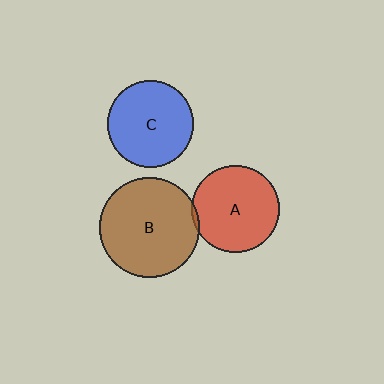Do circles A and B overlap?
Yes.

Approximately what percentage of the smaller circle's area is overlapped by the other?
Approximately 5%.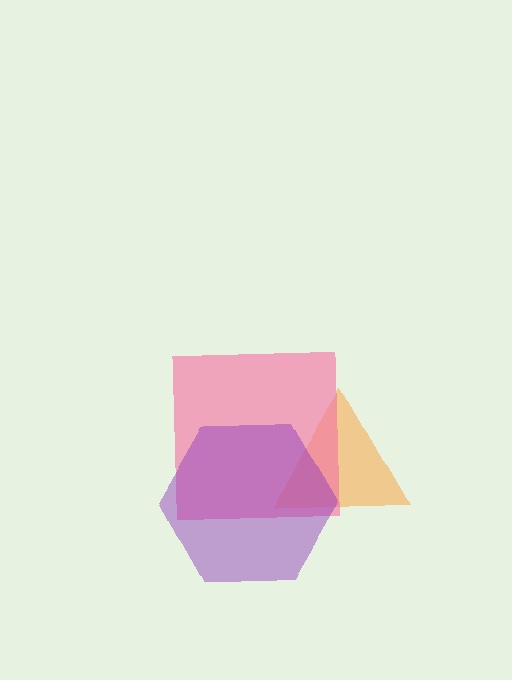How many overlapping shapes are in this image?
There are 3 overlapping shapes in the image.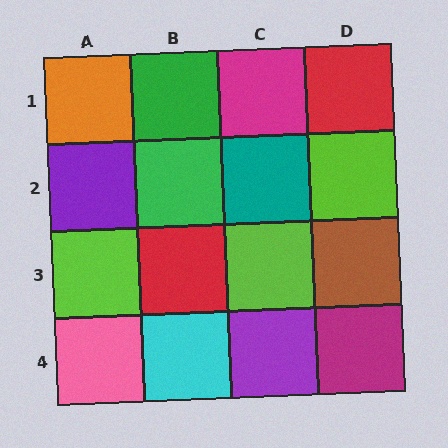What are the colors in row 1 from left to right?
Orange, green, magenta, red.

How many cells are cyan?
1 cell is cyan.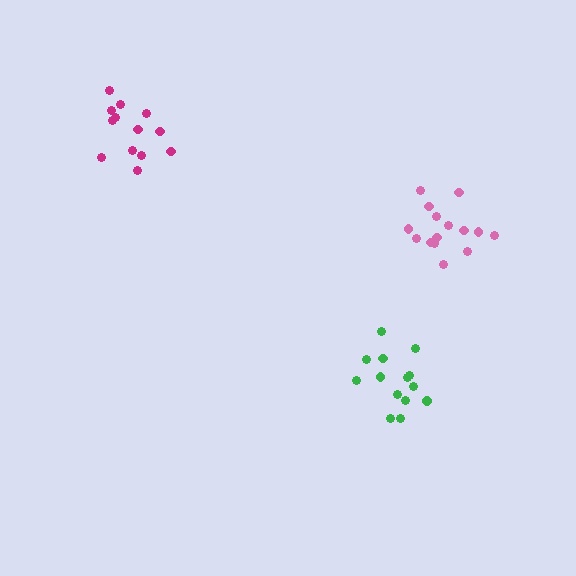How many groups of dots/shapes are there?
There are 3 groups.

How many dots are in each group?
Group 1: 13 dots, Group 2: 14 dots, Group 3: 15 dots (42 total).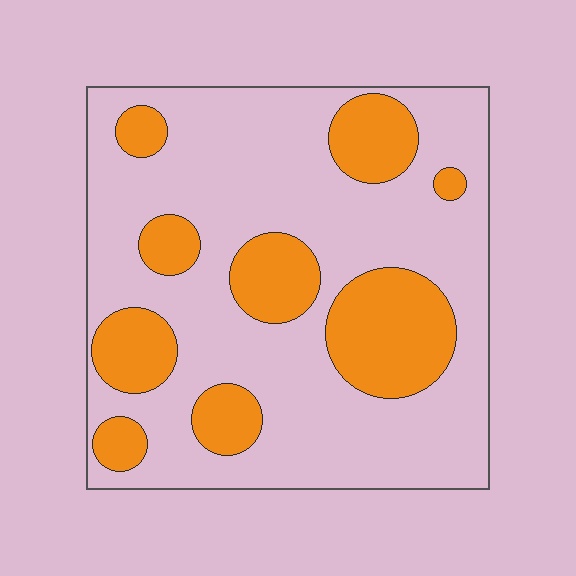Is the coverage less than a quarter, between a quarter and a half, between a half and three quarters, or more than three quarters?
Between a quarter and a half.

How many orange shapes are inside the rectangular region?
9.